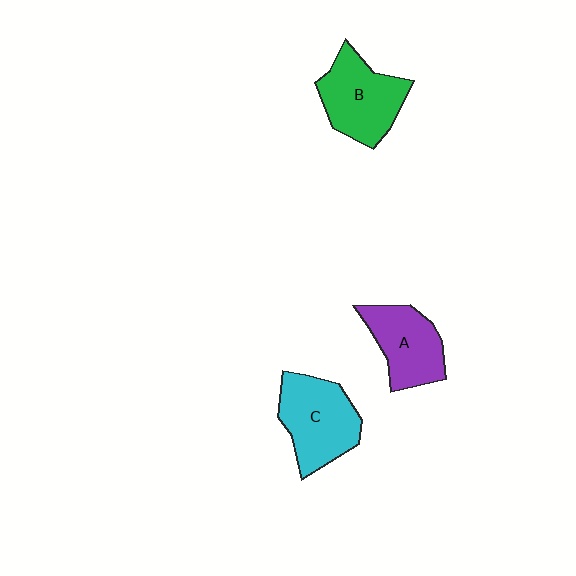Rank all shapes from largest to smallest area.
From largest to smallest: C (cyan), B (green), A (purple).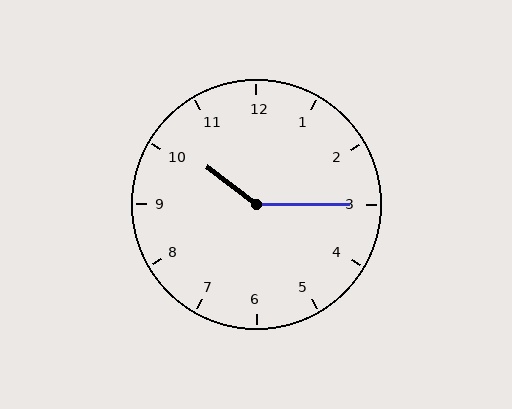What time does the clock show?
10:15.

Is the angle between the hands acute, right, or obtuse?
It is obtuse.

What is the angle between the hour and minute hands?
Approximately 142 degrees.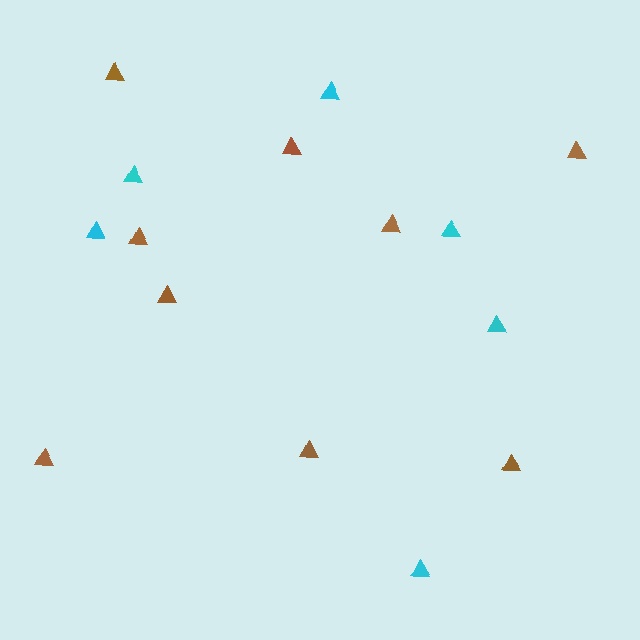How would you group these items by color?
There are 2 groups: one group of brown triangles (9) and one group of cyan triangles (6).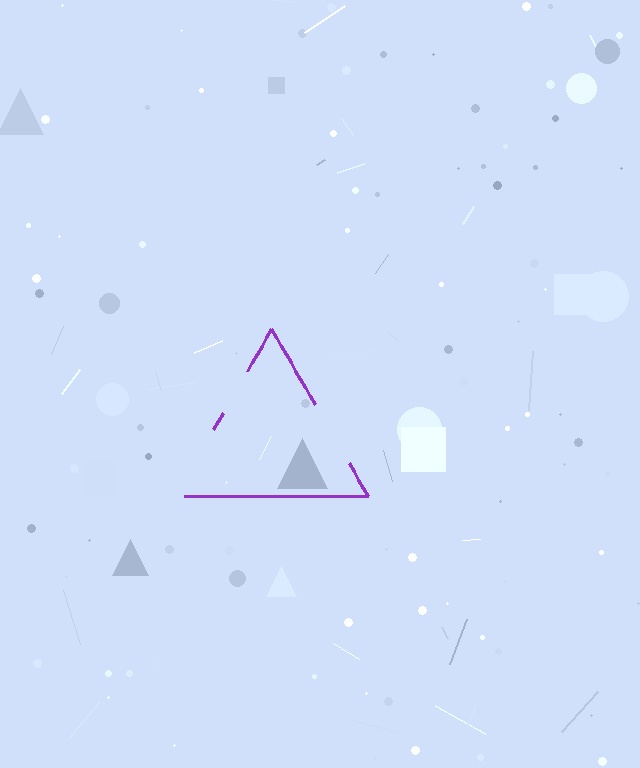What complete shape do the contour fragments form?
The contour fragments form a triangle.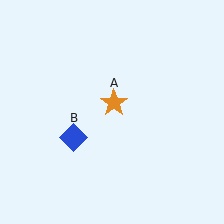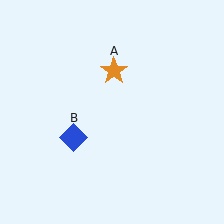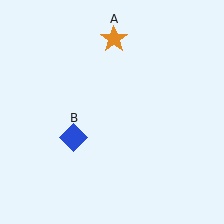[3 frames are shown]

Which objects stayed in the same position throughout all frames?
Blue diamond (object B) remained stationary.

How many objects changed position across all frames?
1 object changed position: orange star (object A).